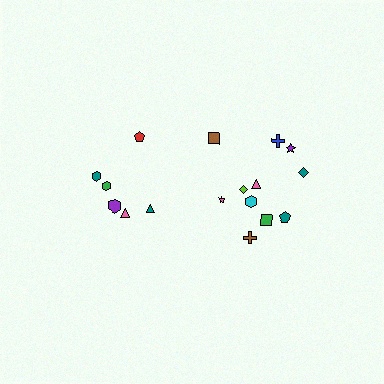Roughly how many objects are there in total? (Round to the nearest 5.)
Roughly 15 objects in total.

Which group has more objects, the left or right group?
The right group.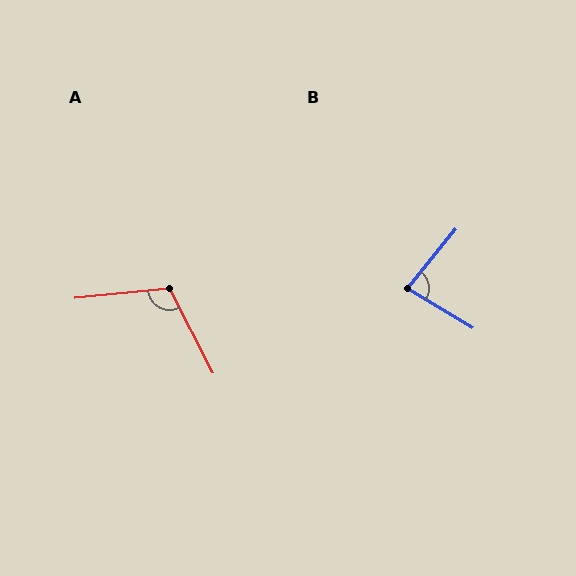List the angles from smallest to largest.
B (82°), A (112°).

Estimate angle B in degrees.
Approximately 82 degrees.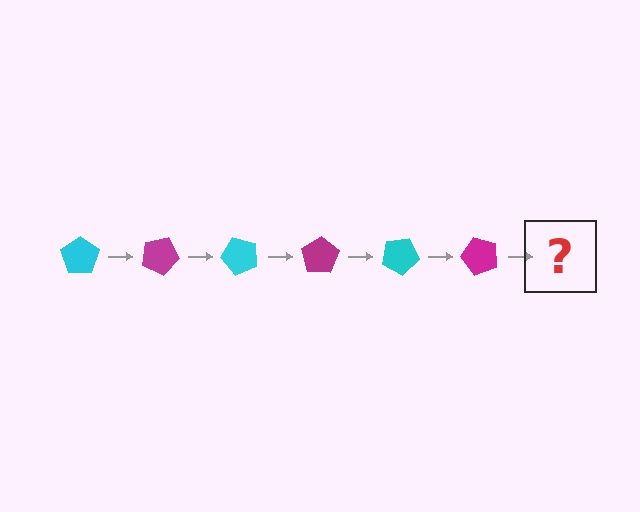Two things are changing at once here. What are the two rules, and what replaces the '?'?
The two rules are that it rotates 25 degrees each step and the color cycles through cyan and magenta. The '?' should be a cyan pentagon, rotated 150 degrees from the start.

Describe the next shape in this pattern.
It should be a cyan pentagon, rotated 150 degrees from the start.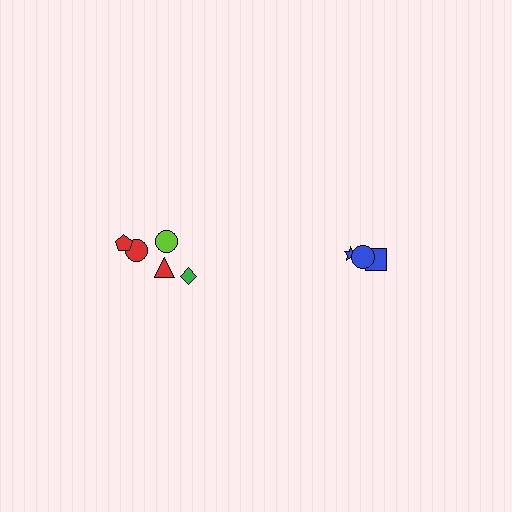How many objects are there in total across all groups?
There are 8 objects.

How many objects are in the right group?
There are 3 objects.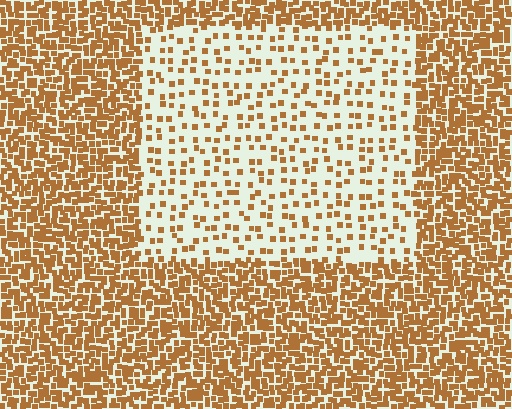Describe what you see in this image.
The image contains small brown elements arranged at two different densities. A rectangle-shaped region is visible where the elements are less densely packed than the surrounding area.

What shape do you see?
I see a rectangle.